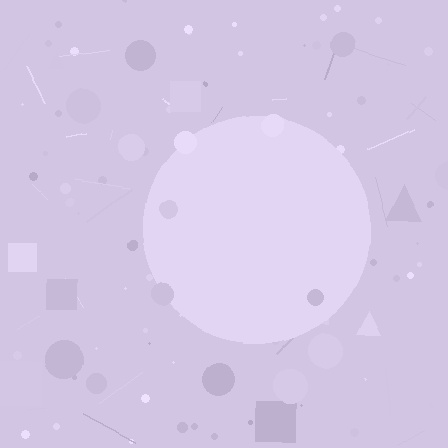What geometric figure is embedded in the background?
A circle is embedded in the background.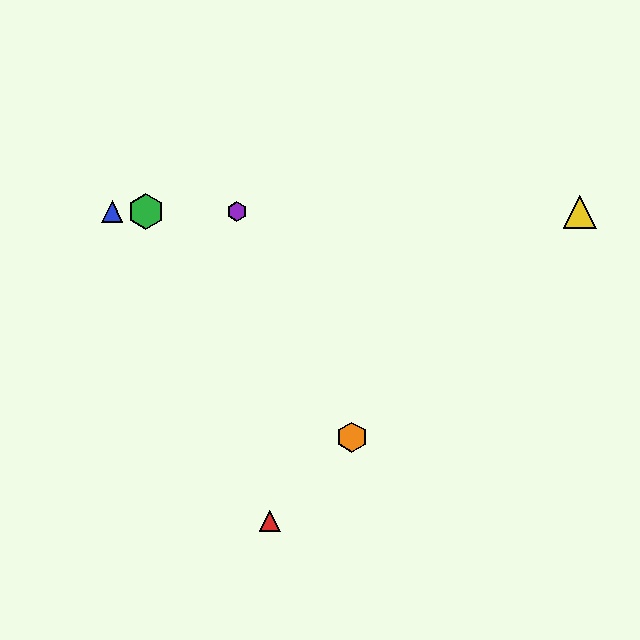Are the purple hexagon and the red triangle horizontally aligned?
No, the purple hexagon is at y≈212 and the red triangle is at y≈521.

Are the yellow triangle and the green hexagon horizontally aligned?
Yes, both are at y≈212.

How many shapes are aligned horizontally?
4 shapes (the blue triangle, the green hexagon, the yellow triangle, the purple hexagon) are aligned horizontally.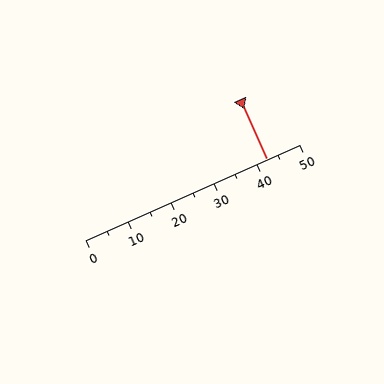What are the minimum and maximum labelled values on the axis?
The axis runs from 0 to 50.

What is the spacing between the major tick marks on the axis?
The major ticks are spaced 10 apart.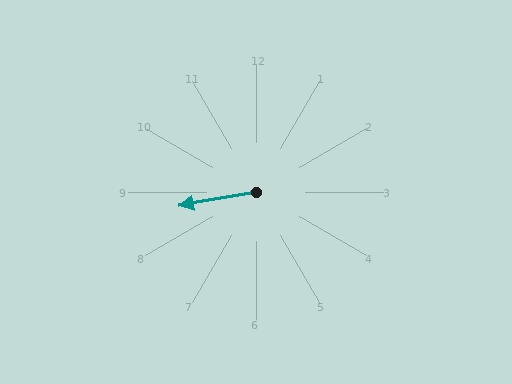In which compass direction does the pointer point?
West.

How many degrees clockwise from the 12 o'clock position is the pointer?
Approximately 260 degrees.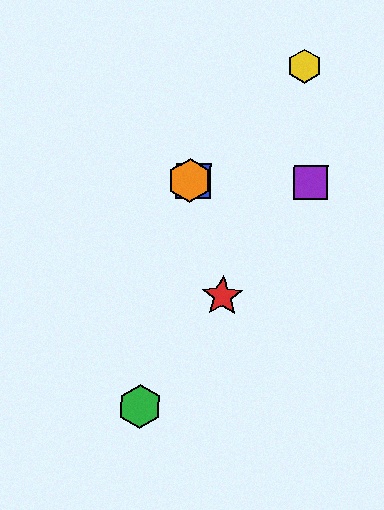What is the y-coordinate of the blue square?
The blue square is at y≈181.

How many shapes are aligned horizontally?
3 shapes (the blue square, the purple square, the orange hexagon) are aligned horizontally.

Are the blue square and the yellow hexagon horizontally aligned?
No, the blue square is at y≈181 and the yellow hexagon is at y≈66.